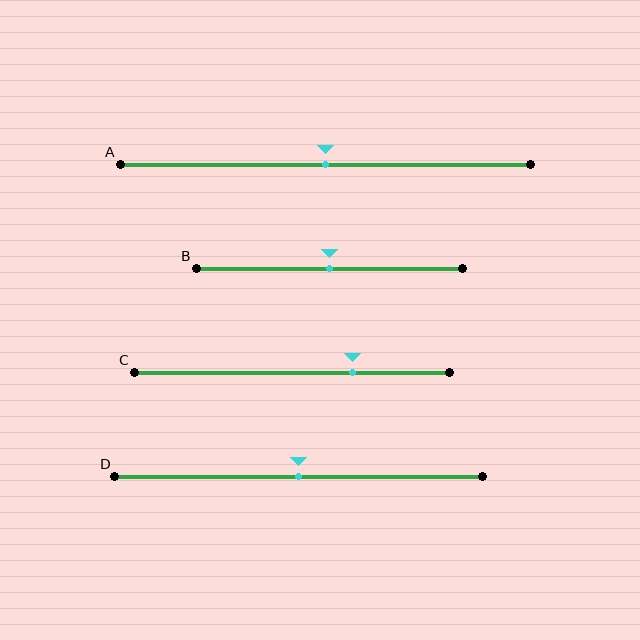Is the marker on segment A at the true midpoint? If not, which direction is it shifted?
Yes, the marker on segment A is at the true midpoint.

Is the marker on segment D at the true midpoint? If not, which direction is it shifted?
Yes, the marker on segment D is at the true midpoint.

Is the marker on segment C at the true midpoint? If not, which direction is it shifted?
No, the marker on segment C is shifted to the right by about 19% of the segment length.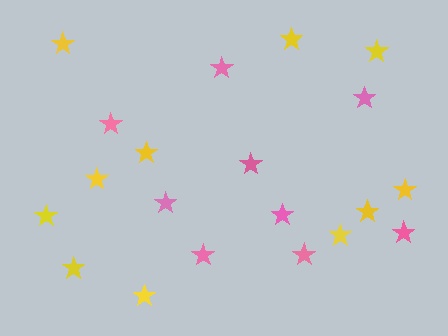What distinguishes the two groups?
There are 2 groups: one group of pink stars (9) and one group of yellow stars (11).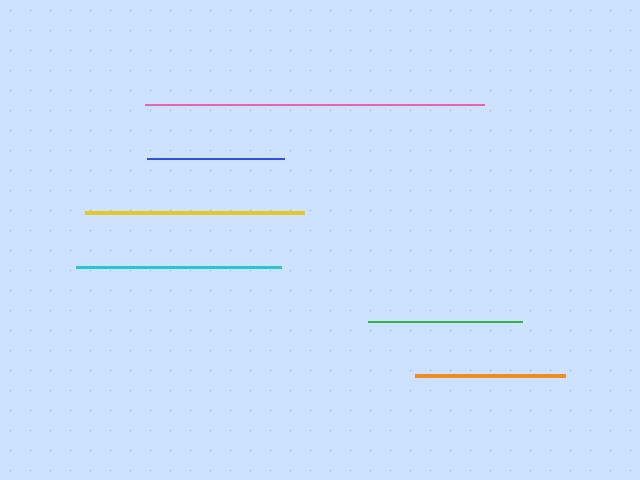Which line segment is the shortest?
The blue line is the shortest at approximately 137 pixels.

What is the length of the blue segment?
The blue segment is approximately 137 pixels long.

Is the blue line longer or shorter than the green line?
The green line is longer than the blue line.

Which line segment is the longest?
The pink line is the longest at approximately 340 pixels.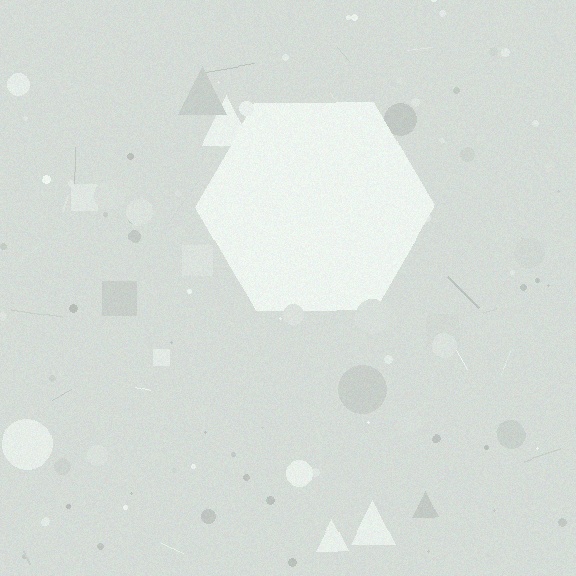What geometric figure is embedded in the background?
A hexagon is embedded in the background.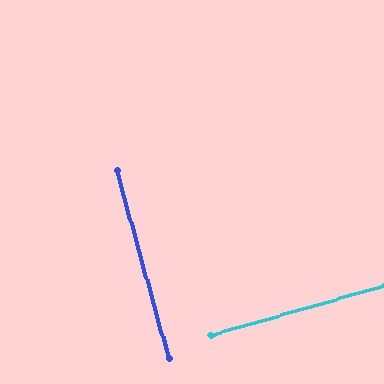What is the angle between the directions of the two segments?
Approximately 90 degrees.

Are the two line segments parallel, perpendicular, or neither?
Perpendicular — they meet at approximately 90°.